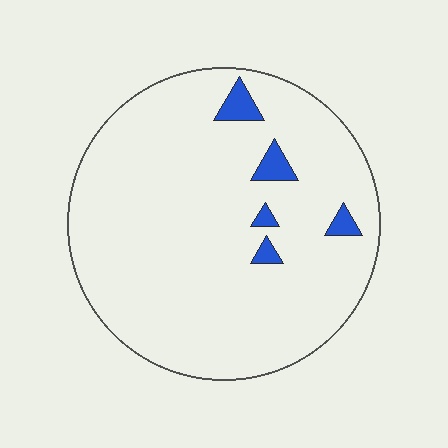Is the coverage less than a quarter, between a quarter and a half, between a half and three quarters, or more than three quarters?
Less than a quarter.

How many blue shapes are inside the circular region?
5.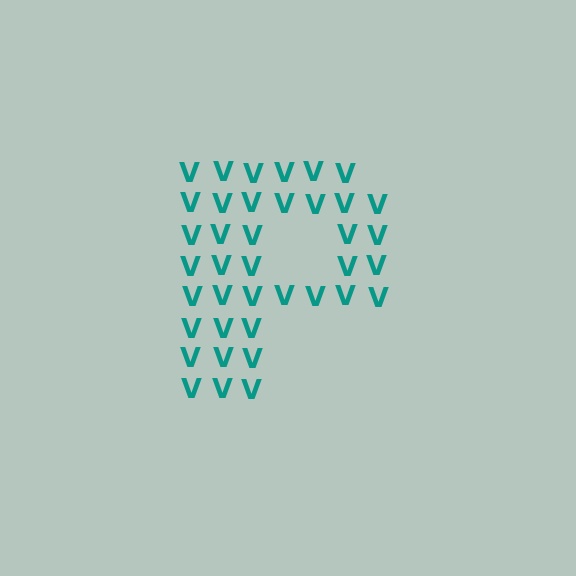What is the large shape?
The large shape is the letter P.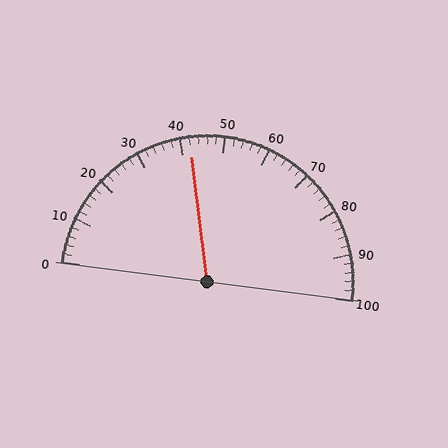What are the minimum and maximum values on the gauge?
The gauge ranges from 0 to 100.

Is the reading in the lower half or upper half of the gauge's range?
The reading is in the lower half of the range (0 to 100).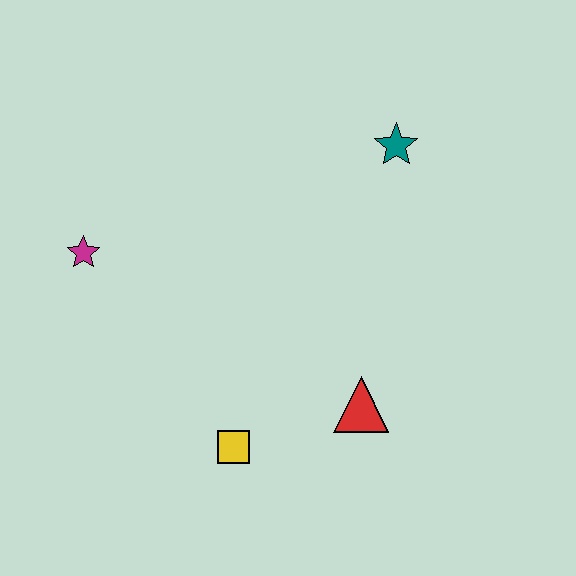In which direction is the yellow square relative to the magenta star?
The yellow square is below the magenta star.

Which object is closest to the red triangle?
The yellow square is closest to the red triangle.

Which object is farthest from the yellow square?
The teal star is farthest from the yellow square.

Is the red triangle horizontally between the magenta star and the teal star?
Yes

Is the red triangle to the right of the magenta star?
Yes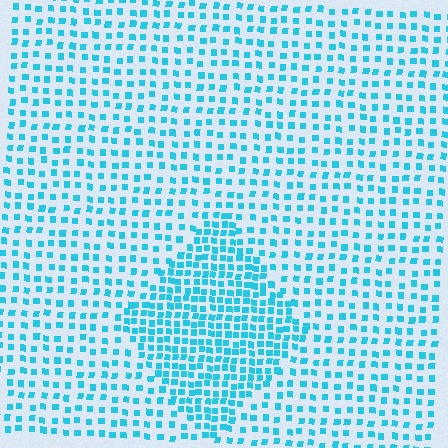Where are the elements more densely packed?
The elements are more densely packed inside the diamond boundary.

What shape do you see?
I see a diamond.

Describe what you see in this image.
The image contains small cyan elements arranged at two different densities. A diamond-shaped region is visible where the elements are more densely packed than the surrounding area.